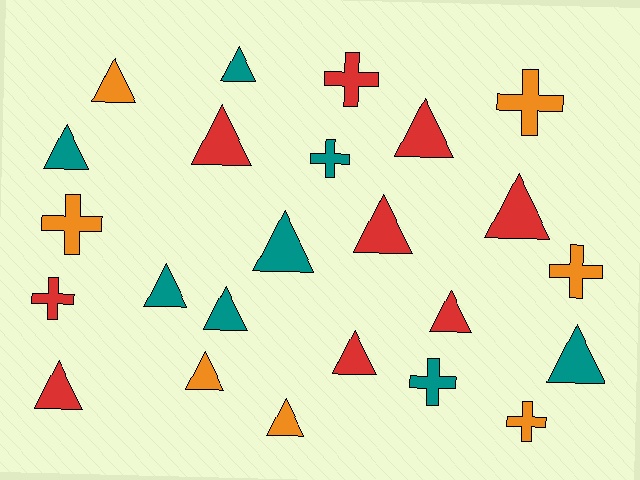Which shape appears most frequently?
Triangle, with 16 objects.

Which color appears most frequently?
Red, with 9 objects.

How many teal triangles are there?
There are 6 teal triangles.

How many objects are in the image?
There are 24 objects.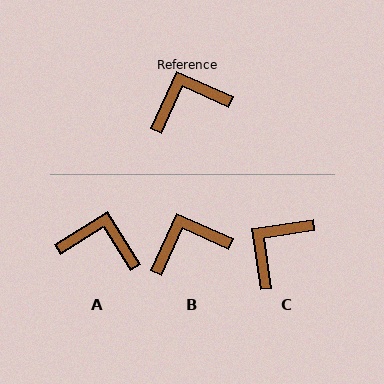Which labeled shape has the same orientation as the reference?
B.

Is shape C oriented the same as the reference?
No, it is off by about 32 degrees.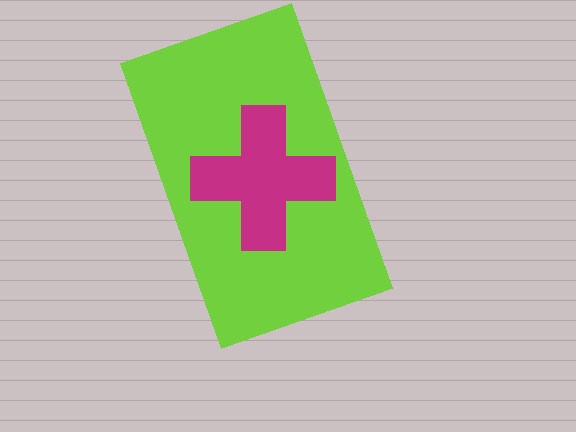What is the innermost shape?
The magenta cross.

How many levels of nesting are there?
2.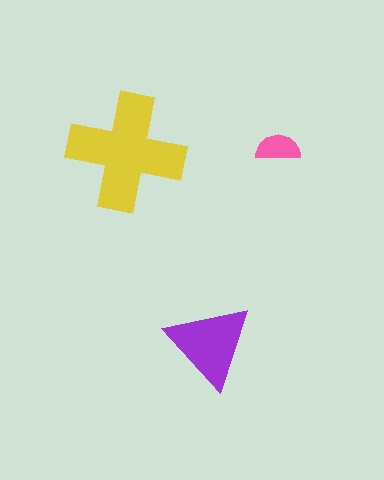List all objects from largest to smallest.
The yellow cross, the purple triangle, the pink semicircle.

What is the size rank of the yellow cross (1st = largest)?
1st.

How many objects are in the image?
There are 3 objects in the image.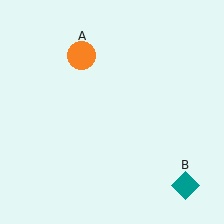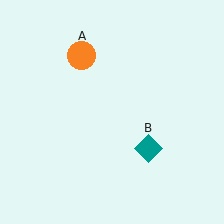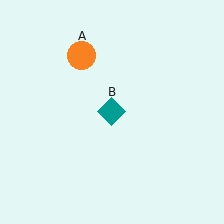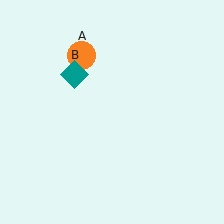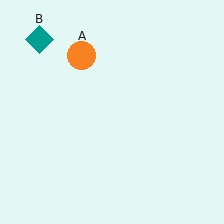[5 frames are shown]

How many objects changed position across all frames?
1 object changed position: teal diamond (object B).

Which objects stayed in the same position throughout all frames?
Orange circle (object A) remained stationary.